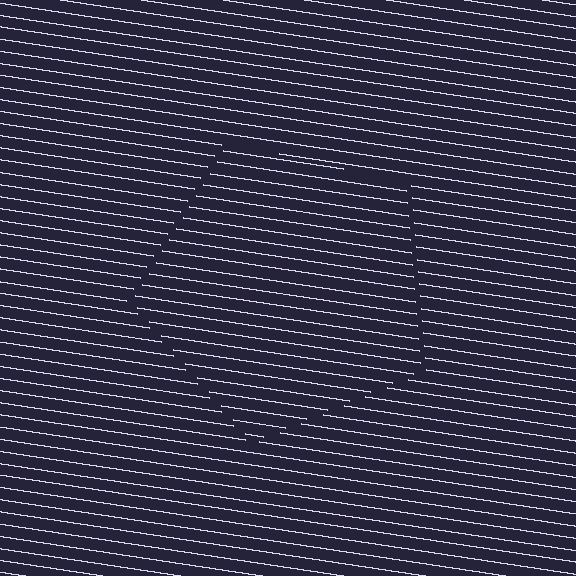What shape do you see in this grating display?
An illusory pentagon. The interior of the shape contains the same grating, shifted by half a period — the contour is defined by the phase discontinuity where line-ends from the inner and outer gratings abut.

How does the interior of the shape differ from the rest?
The interior of the shape contains the same grating, shifted by half a period — the contour is defined by the phase discontinuity where line-ends from the inner and outer gratings abut.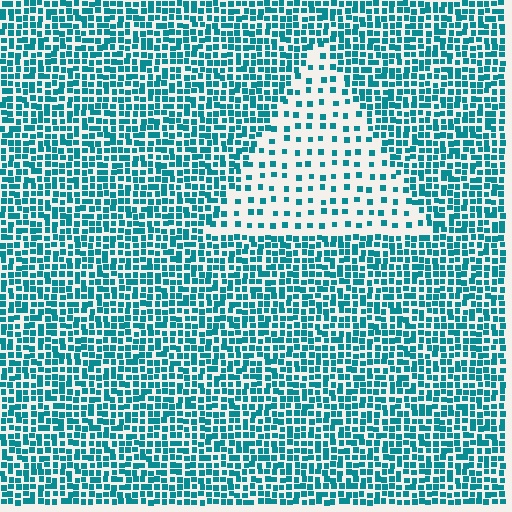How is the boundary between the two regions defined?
The boundary is defined by a change in element density (approximately 2.8x ratio). All elements are the same color, size, and shape.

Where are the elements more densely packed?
The elements are more densely packed outside the triangle boundary.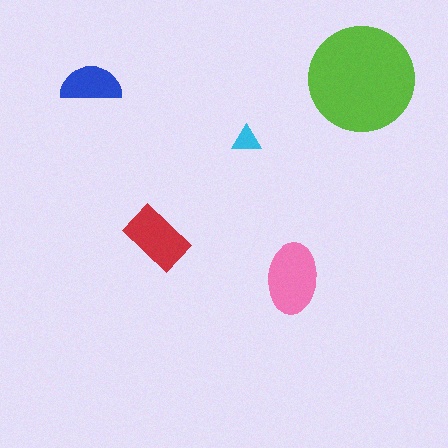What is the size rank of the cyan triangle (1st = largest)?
5th.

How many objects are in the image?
There are 5 objects in the image.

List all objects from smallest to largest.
The cyan triangle, the blue semicircle, the red rectangle, the pink ellipse, the lime circle.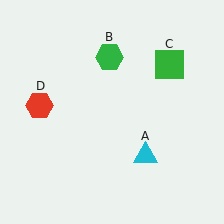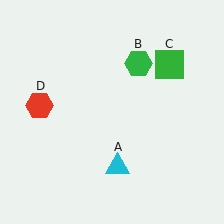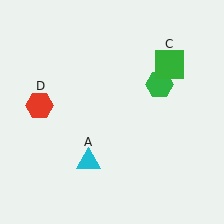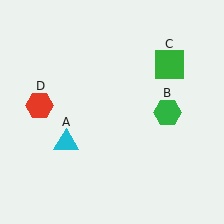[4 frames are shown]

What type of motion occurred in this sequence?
The cyan triangle (object A), green hexagon (object B) rotated clockwise around the center of the scene.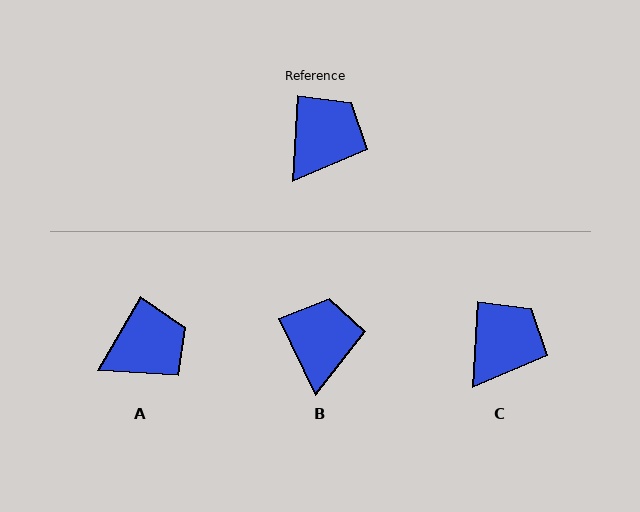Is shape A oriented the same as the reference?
No, it is off by about 27 degrees.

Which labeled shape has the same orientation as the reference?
C.